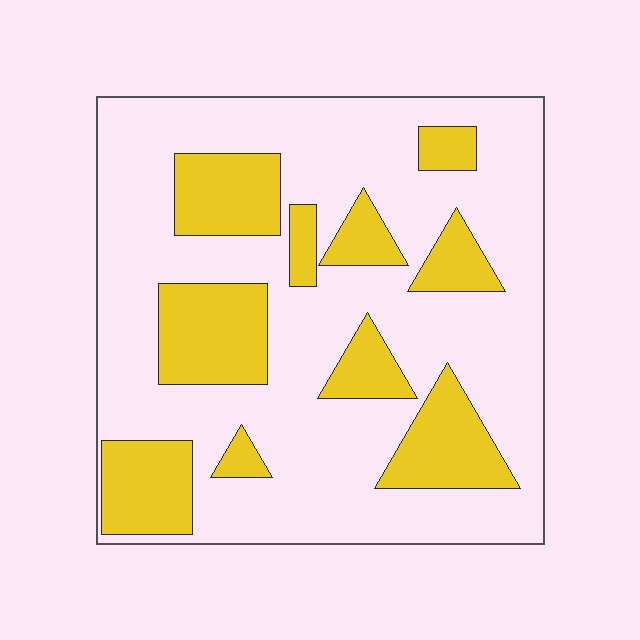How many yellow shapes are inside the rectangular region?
10.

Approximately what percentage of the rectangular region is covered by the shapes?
Approximately 30%.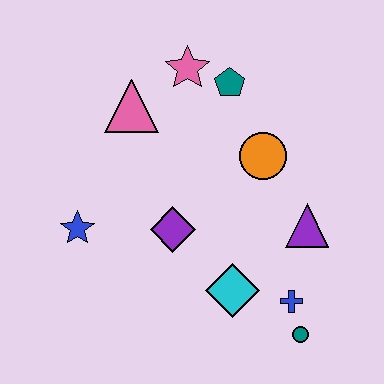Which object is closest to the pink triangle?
The pink star is closest to the pink triangle.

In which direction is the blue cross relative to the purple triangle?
The blue cross is below the purple triangle.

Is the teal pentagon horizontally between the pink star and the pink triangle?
No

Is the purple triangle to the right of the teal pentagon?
Yes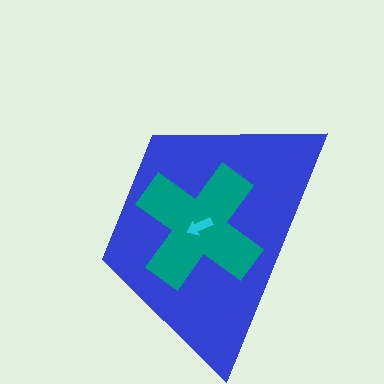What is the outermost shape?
The blue trapezoid.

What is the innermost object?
The cyan arrow.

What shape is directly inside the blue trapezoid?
The teal cross.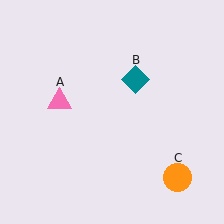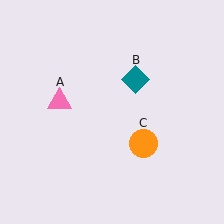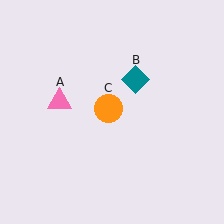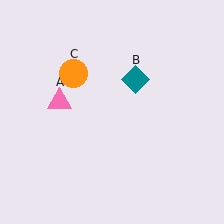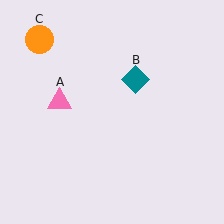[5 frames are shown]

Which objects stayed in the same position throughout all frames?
Pink triangle (object A) and teal diamond (object B) remained stationary.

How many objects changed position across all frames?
1 object changed position: orange circle (object C).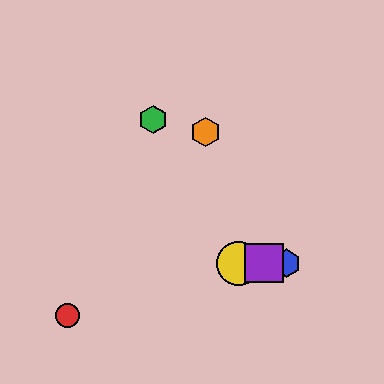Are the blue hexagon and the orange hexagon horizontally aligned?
No, the blue hexagon is at y≈263 and the orange hexagon is at y≈132.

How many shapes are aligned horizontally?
3 shapes (the blue hexagon, the yellow circle, the purple square) are aligned horizontally.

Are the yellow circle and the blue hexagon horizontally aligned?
Yes, both are at y≈263.